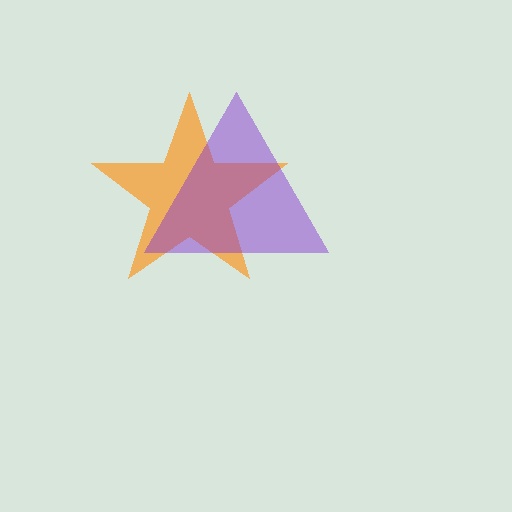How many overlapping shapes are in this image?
There are 2 overlapping shapes in the image.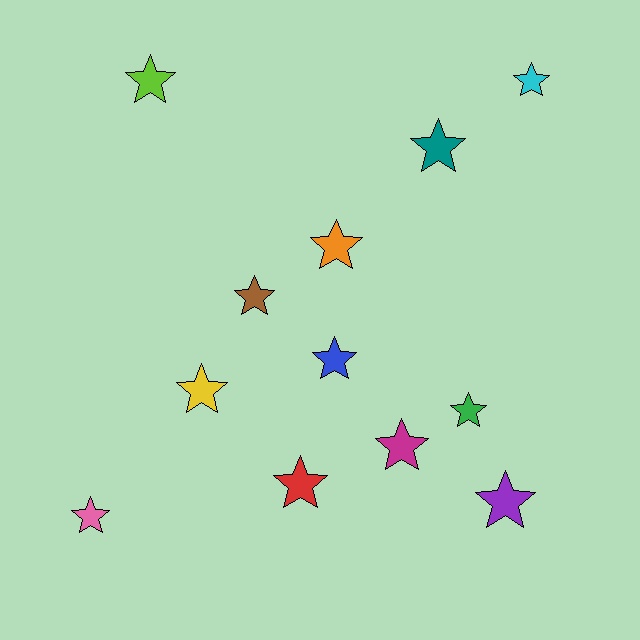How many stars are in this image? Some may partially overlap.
There are 12 stars.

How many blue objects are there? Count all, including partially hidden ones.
There is 1 blue object.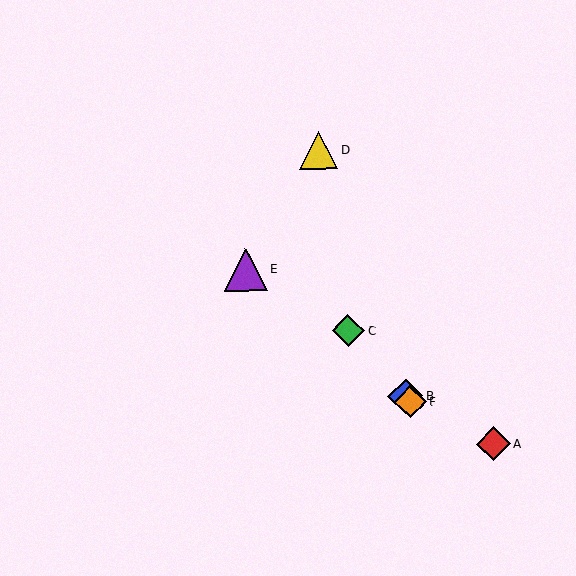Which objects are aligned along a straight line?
Objects B, C, F are aligned along a straight line.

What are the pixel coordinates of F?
Object F is at (410, 402).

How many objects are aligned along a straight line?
3 objects (B, C, F) are aligned along a straight line.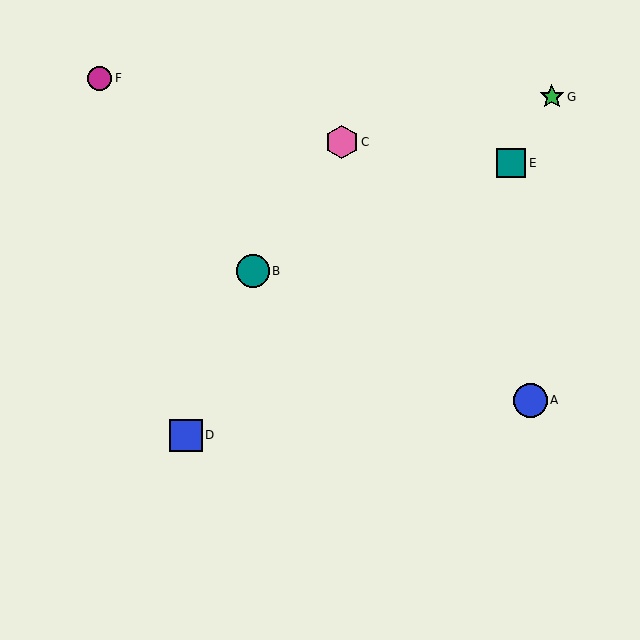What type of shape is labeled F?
Shape F is a magenta circle.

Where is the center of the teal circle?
The center of the teal circle is at (253, 271).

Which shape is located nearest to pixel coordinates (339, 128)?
The pink hexagon (labeled C) at (342, 142) is nearest to that location.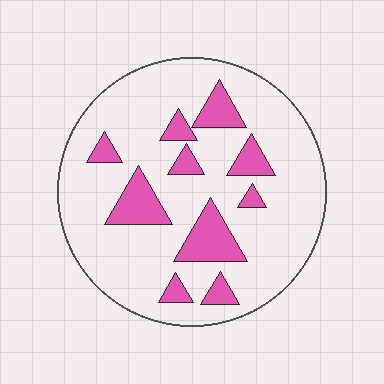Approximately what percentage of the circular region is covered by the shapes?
Approximately 20%.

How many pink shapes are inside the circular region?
10.